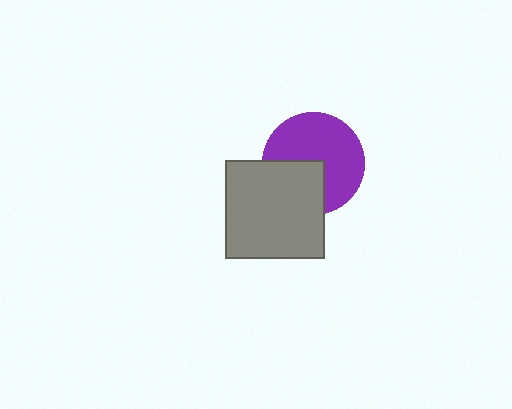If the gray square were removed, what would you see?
You would see the complete purple circle.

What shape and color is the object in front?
The object in front is a gray square.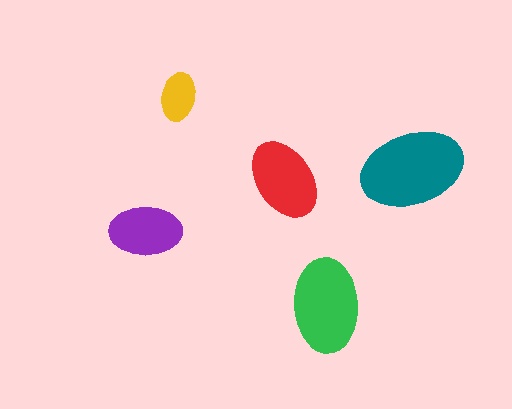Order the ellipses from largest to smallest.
the teal one, the green one, the red one, the purple one, the yellow one.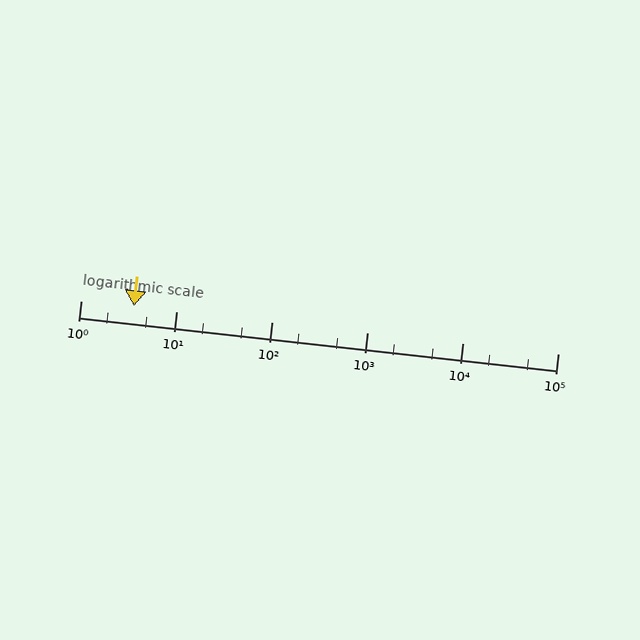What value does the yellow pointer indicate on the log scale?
The pointer indicates approximately 3.6.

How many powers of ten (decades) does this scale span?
The scale spans 5 decades, from 1 to 100000.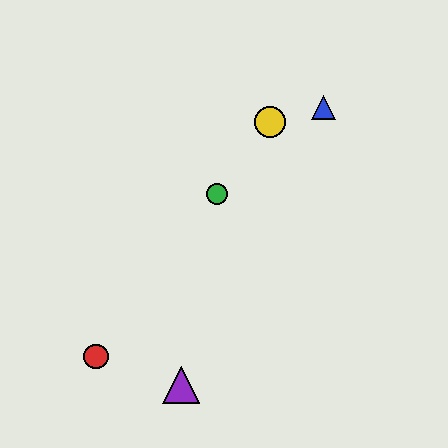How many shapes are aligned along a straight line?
3 shapes (the red circle, the green circle, the yellow circle) are aligned along a straight line.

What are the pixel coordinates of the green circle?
The green circle is at (217, 194).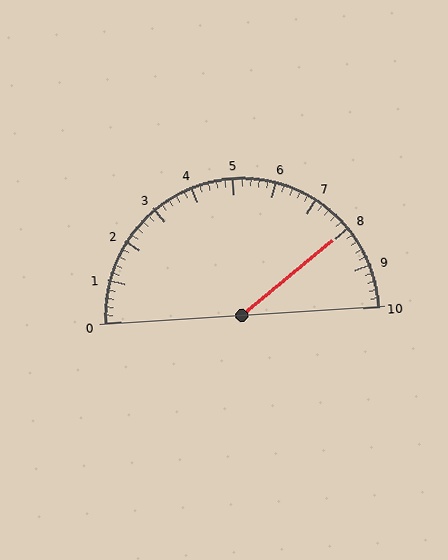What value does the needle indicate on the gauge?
The needle indicates approximately 8.0.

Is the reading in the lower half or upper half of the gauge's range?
The reading is in the upper half of the range (0 to 10).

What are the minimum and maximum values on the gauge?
The gauge ranges from 0 to 10.